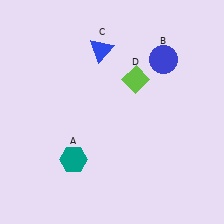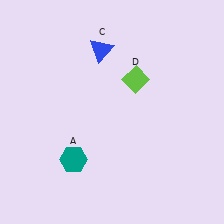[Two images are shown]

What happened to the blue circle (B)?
The blue circle (B) was removed in Image 2. It was in the top-right area of Image 1.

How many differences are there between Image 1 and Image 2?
There is 1 difference between the two images.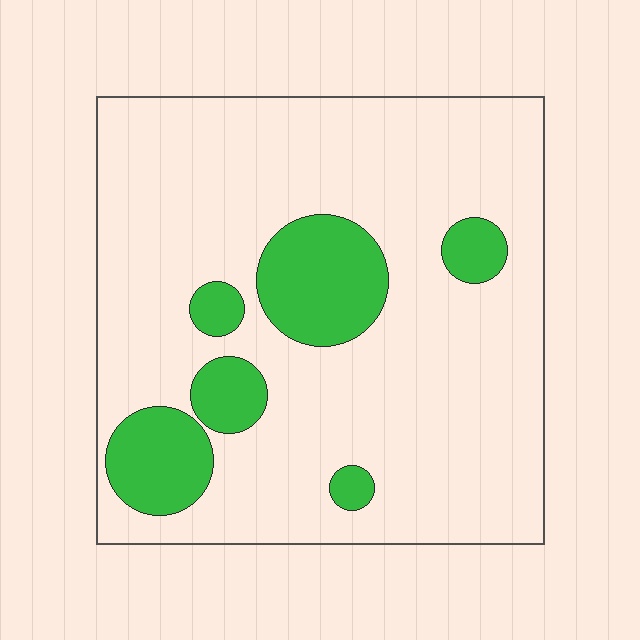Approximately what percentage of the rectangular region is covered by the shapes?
Approximately 20%.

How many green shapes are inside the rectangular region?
6.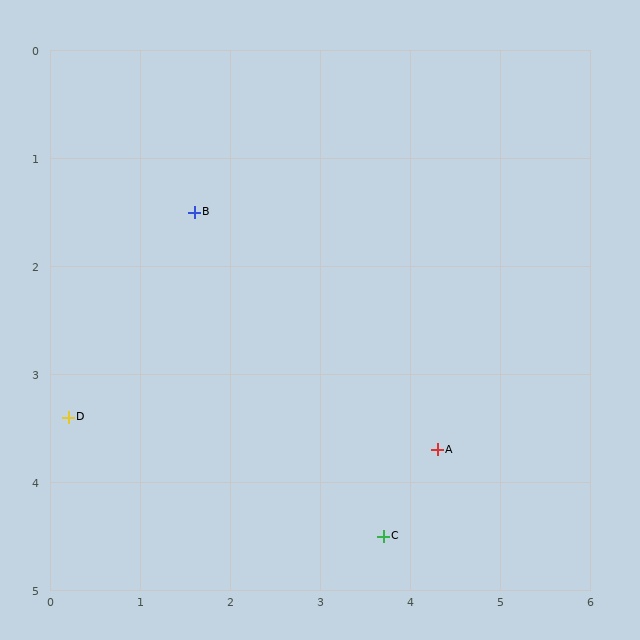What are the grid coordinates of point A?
Point A is at approximately (4.3, 3.7).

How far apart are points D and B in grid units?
Points D and B are about 2.4 grid units apart.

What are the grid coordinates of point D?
Point D is at approximately (0.2, 3.4).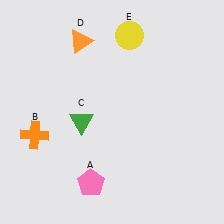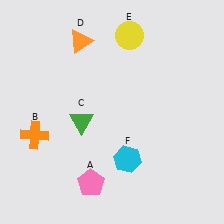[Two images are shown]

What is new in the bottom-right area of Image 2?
A cyan hexagon (F) was added in the bottom-right area of Image 2.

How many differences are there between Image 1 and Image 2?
There is 1 difference between the two images.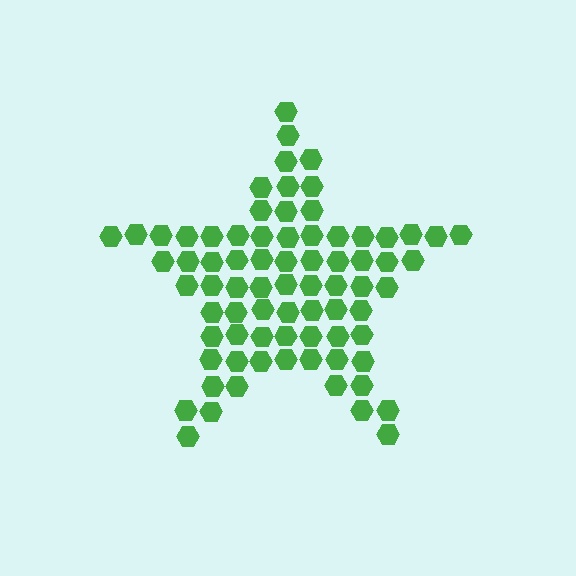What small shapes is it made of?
It is made of small hexagons.